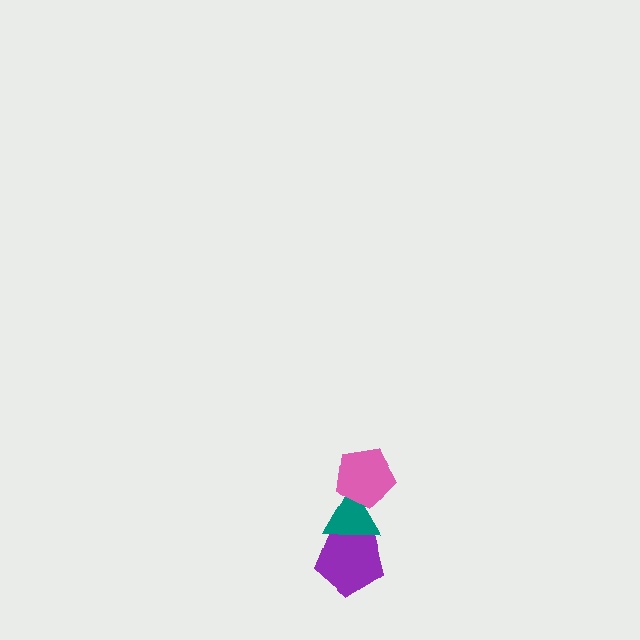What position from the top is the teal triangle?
The teal triangle is 2nd from the top.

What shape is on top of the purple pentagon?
The teal triangle is on top of the purple pentagon.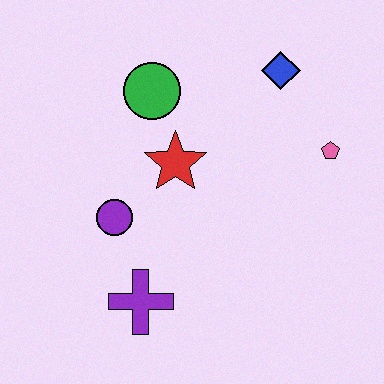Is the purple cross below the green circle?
Yes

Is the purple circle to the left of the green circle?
Yes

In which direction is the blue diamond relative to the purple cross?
The blue diamond is above the purple cross.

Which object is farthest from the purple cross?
The blue diamond is farthest from the purple cross.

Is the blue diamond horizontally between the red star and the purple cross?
No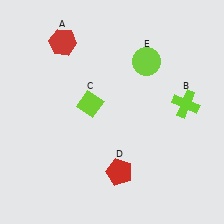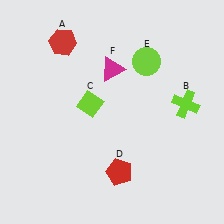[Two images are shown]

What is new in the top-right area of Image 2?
A magenta triangle (F) was added in the top-right area of Image 2.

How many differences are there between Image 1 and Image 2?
There is 1 difference between the two images.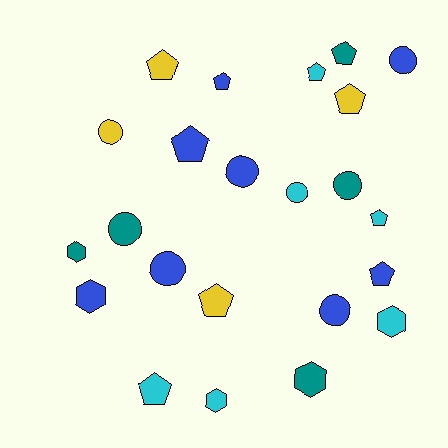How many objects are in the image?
There are 23 objects.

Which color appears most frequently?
Blue, with 8 objects.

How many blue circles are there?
There are 4 blue circles.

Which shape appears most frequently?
Pentagon, with 10 objects.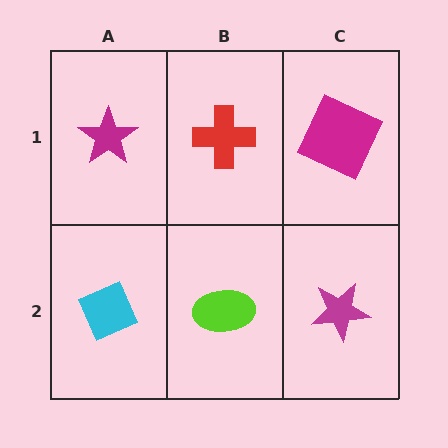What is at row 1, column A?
A magenta star.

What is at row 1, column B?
A red cross.